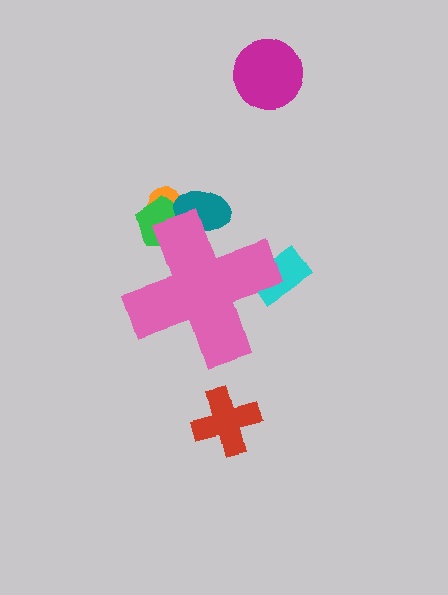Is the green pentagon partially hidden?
Yes, the green pentagon is partially hidden behind the pink cross.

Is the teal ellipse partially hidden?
Yes, the teal ellipse is partially hidden behind the pink cross.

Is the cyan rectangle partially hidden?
Yes, the cyan rectangle is partially hidden behind the pink cross.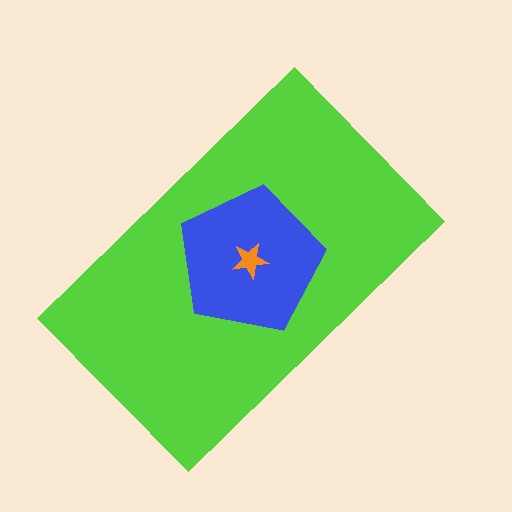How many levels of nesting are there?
3.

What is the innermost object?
The orange star.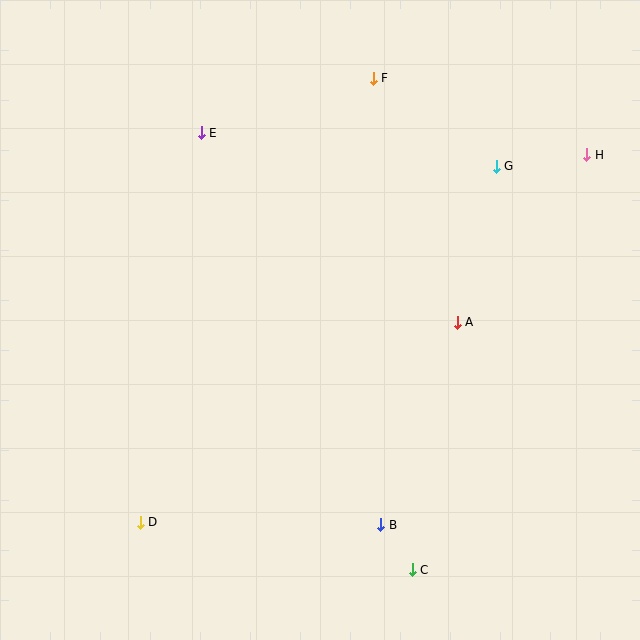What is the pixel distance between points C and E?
The distance between C and E is 486 pixels.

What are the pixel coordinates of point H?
Point H is at (587, 155).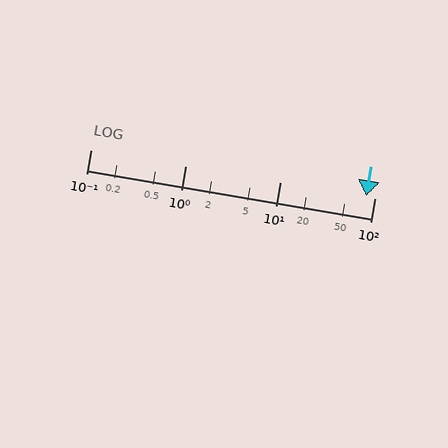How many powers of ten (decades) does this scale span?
The scale spans 3 decades, from 0.1 to 100.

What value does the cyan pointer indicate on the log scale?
The pointer indicates approximately 82.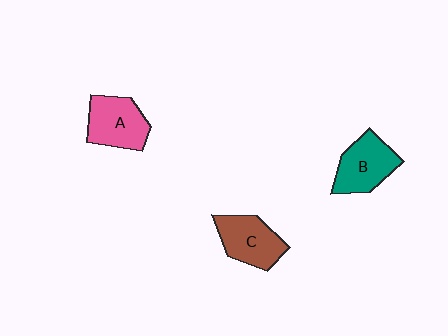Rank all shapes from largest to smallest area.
From largest to smallest: A (pink), B (teal), C (brown).